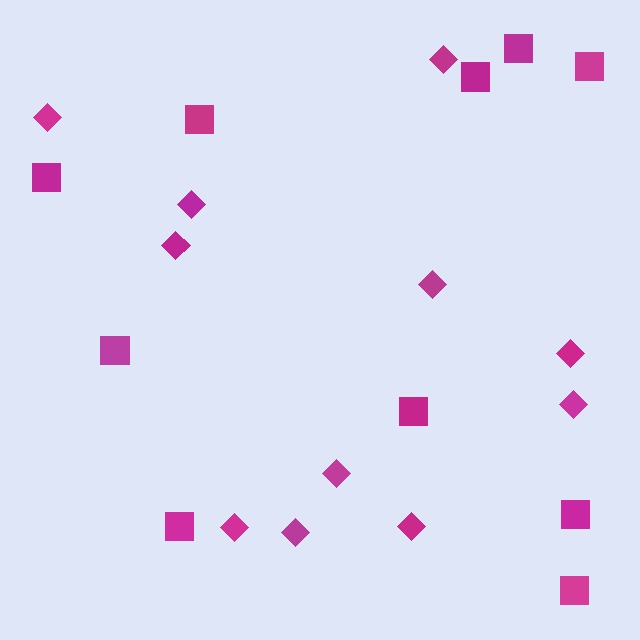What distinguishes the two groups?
There are 2 groups: one group of squares (10) and one group of diamonds (11).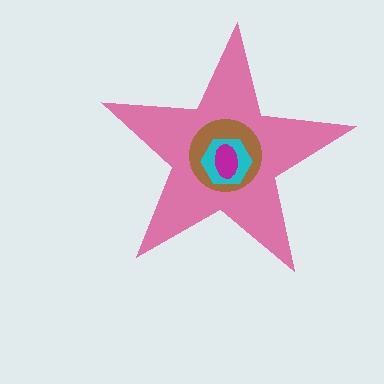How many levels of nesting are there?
4.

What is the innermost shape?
The magenta ellipse.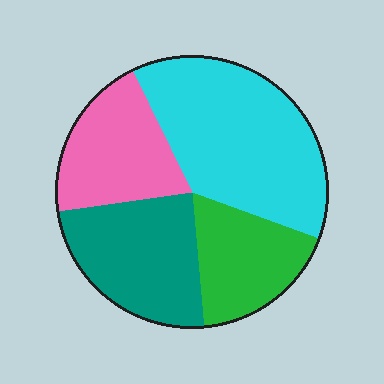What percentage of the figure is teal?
Teal takes up about one quarter (1/4) of the figure.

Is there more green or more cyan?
Cyan.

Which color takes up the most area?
Cyan, at roughly 40%.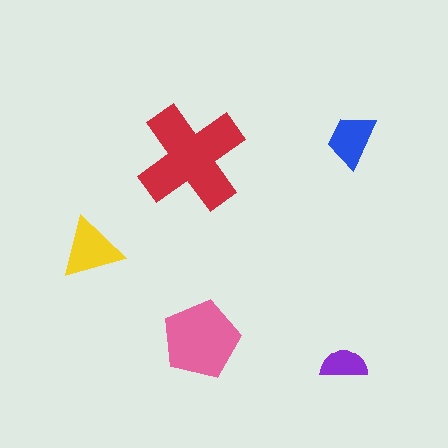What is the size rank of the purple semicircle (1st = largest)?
5th.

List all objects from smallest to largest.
The purple semicircle, the blue trapezoid, the yellow triangle, the pink pentagon, the red cross.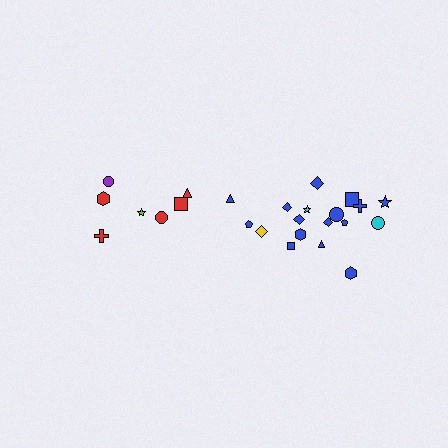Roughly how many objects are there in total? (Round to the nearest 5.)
Roughly 25 objects in total.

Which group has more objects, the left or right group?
The right group.